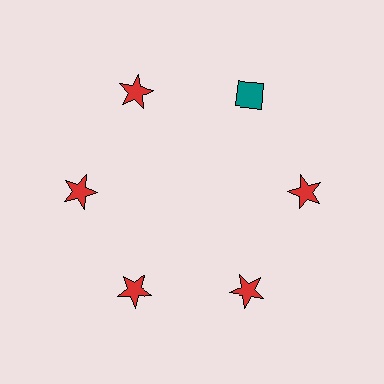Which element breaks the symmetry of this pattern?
The teal diamond at roughly the 1 o'clock position breaks the symmetry. All other shapes are red stars.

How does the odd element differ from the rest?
It differs in both color (teal instead of red) and shape (diamond instead of star).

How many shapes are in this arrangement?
There are 6 shapes arranged in a ring pattern.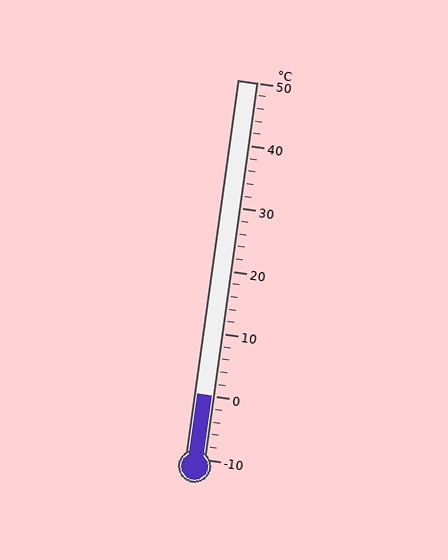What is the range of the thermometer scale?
The thermometer scale ranges from -10°C to 50°C.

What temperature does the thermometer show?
The thermometer shows approximately 0°C.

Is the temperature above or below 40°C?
The temperature is below 40°C.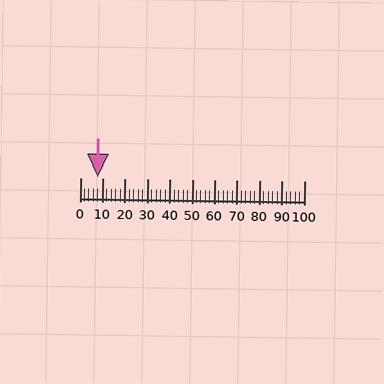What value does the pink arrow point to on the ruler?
The pink arrow points to approximately 8.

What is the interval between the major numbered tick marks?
The major tick marks are spaced 10 units apart.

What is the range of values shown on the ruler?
The ruler shows values from 0 to 100.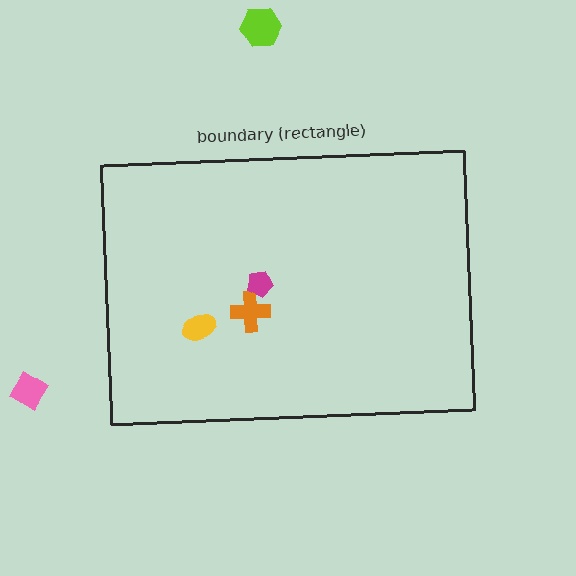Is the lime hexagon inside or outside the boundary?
Outside.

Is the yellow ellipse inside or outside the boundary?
Inside.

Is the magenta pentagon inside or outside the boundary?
Inside.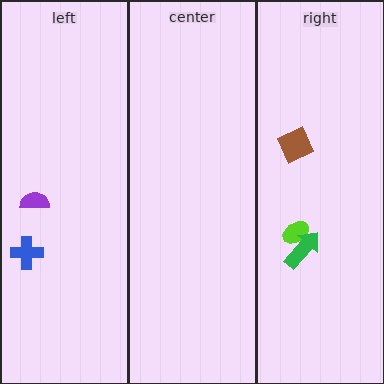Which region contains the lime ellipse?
The right region.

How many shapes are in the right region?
3.